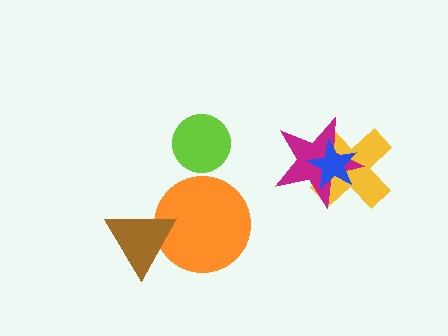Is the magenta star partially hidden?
Yes, it is partially covered by another shape.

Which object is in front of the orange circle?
The brown triangle is in front of the orange circle.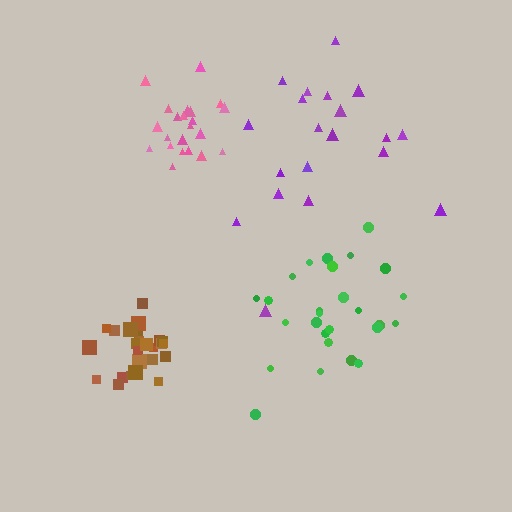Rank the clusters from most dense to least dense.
brown, pink, green, purple.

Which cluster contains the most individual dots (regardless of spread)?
Green (27).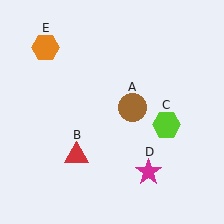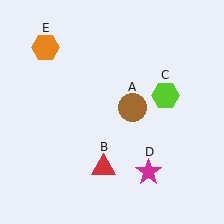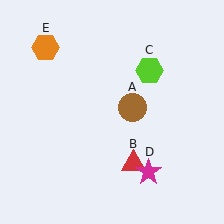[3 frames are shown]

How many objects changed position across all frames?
2 objects changed position: red triangle (object B), lime hexagon (object C).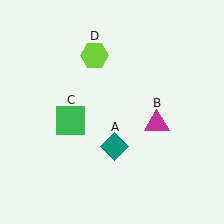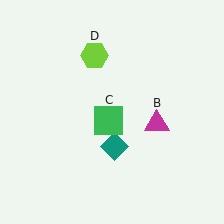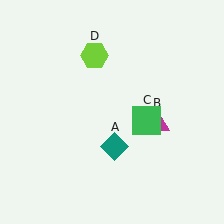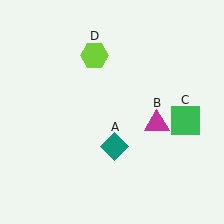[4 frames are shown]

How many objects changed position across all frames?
1 object changed position: green square (object C).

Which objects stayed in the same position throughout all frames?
Teal diamond (object A) and magenta triangle (object B) and lime hexagon (object D) remained stationary.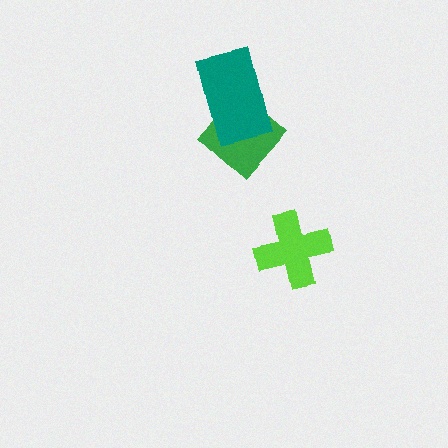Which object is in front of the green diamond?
The teal rectangle is in front of the green diamond.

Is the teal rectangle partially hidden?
No, no other shape covers it.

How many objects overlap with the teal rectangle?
1 object overlaps with the teal rectangle.